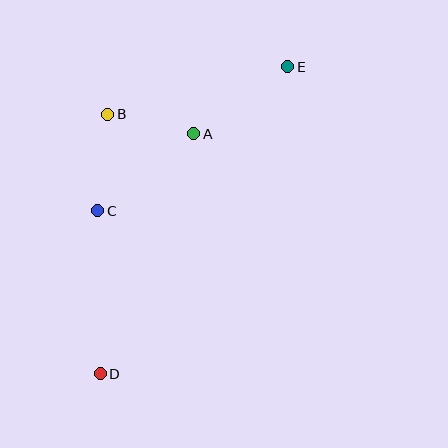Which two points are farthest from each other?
Points D and E are farthest from each other.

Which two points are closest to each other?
Points A and B are closest to each other.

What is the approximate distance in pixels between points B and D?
The distance between B and D is approximately 259 pixels.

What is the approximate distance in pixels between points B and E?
The distance between B and E is approximately 186 pixels.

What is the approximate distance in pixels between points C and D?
The distance between C and D is approximately 163 pixels.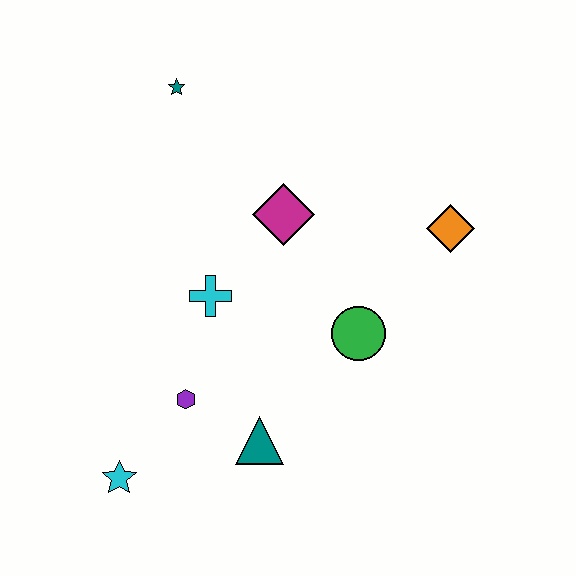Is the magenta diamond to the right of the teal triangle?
Yes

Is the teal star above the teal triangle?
Yes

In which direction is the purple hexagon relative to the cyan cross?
The purple hexagon is below the cyan cross.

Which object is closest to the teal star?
The magenta diamond is closest to the teal star.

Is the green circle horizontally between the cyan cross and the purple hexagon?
No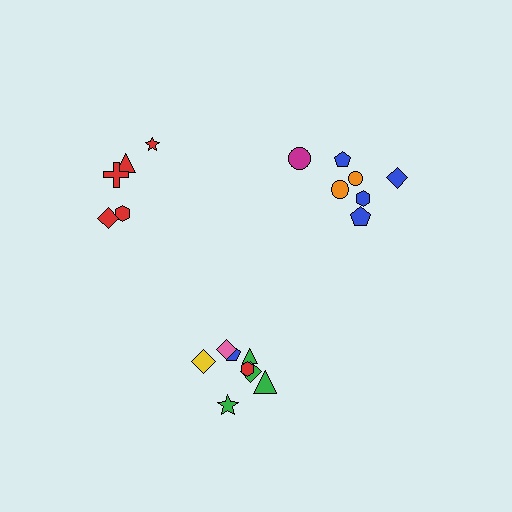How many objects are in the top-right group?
There are 7 objects.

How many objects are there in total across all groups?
There are 20 objects.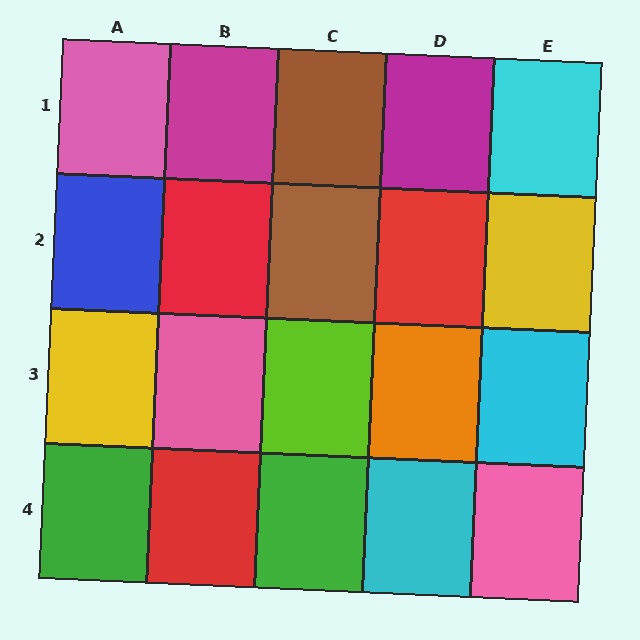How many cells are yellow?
2 cells are yellow.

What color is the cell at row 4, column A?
Green.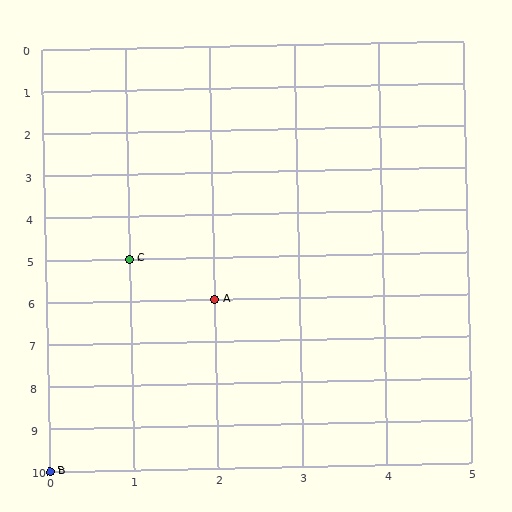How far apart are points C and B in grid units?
Points C and B are 1 column and 5 rows apart (about 5.1 grid units diagonally).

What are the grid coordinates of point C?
Point C is at grid coordinates (1, 5).